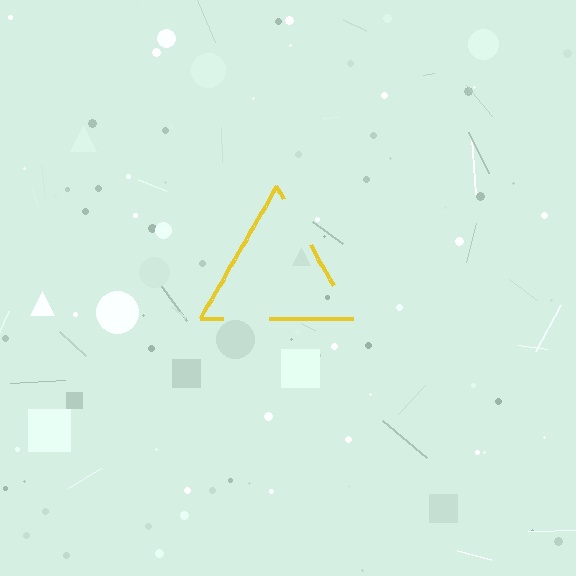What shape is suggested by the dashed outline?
The dashed outline suggests a triangle.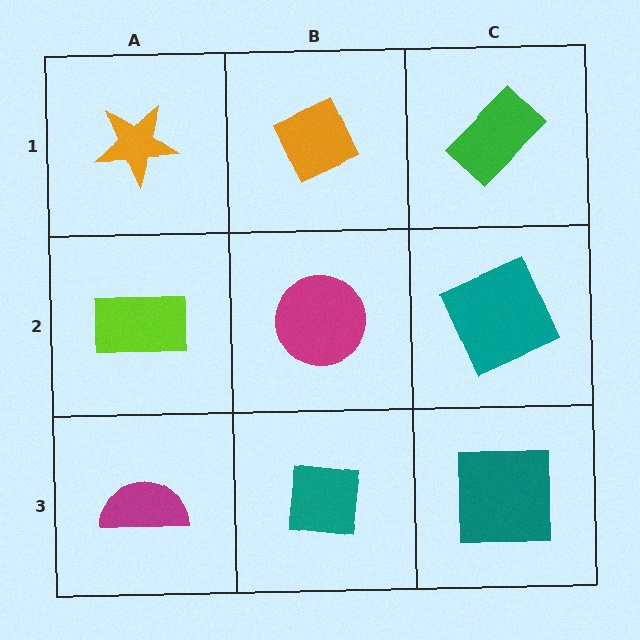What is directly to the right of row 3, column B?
A teal square.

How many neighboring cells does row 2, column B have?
4.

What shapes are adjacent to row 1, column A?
A lime rectangle (row 2, column A), an orange diamond (row 1, column B).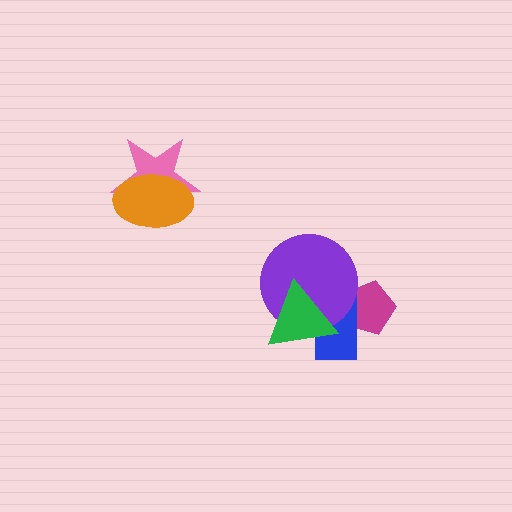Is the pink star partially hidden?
Yes, it is partially covered by another shape.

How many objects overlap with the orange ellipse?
1 object overlaps with the orange ellipse.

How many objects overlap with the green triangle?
2 objects overlap with the green triangle.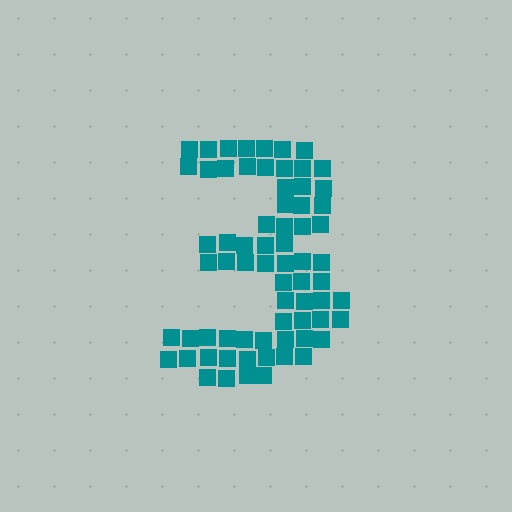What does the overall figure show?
The overall figure shows the digit 3.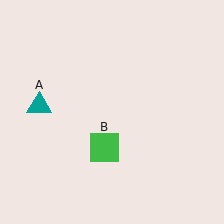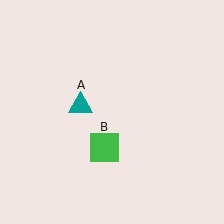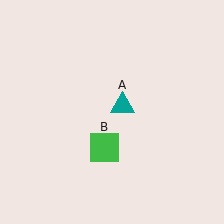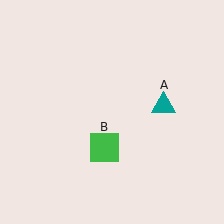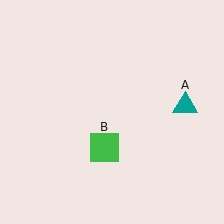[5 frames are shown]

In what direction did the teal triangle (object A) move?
The teal triangle (object A) moved right.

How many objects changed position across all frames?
1 object changed position: teal triangle (object A).